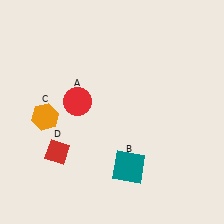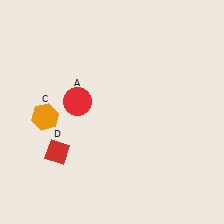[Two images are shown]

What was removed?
The teal square (B) was removed in Image 2.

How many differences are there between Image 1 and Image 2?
There is 1 difference between the two images.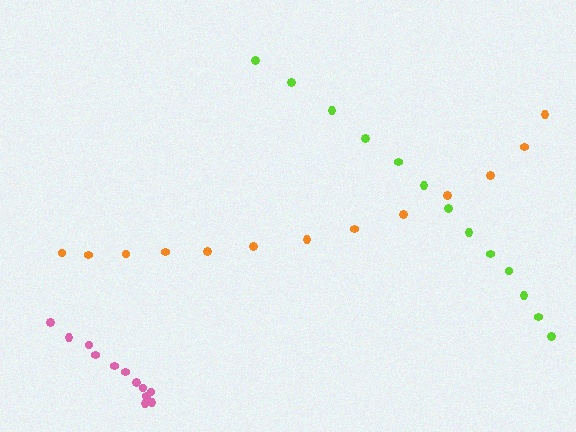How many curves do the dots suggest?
There are 3 distinct paths.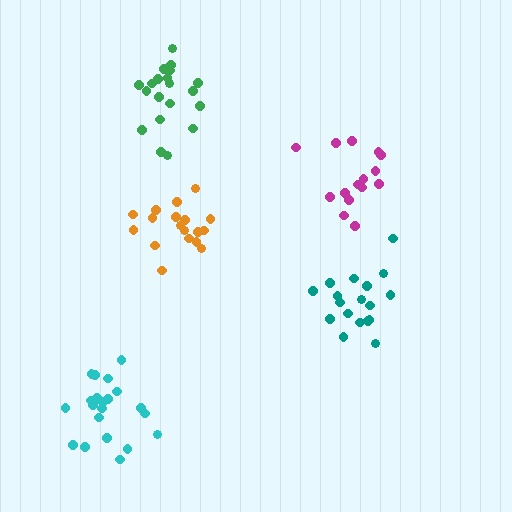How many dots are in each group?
Group 1: 21 dots, Group 2: 18 dots, Group 3: 15 dots, Group 4: 20 dots, Group 5: 18 dots (92 total).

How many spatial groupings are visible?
There are 5 spatial groupings.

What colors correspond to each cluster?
The clusters are colored: cyan, orange, magenta, green, teal.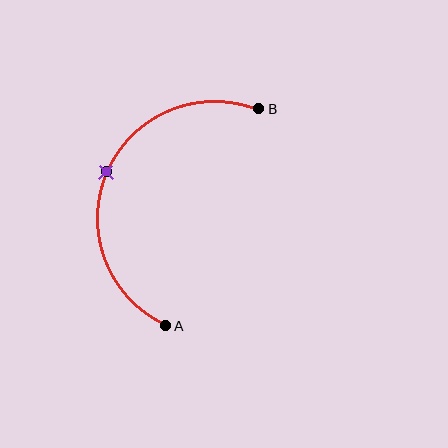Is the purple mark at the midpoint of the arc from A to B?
Yes. The purple mark lies on the arc at equal arc-length from both A and B — it is the arc midpoint.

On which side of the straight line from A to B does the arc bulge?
The arc bulges to the left of the straight line connecting A and B.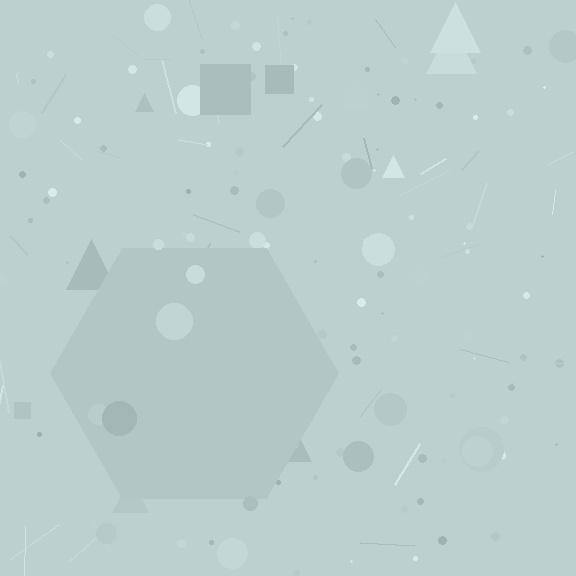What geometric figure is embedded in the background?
A hexagon is embedded in the background.